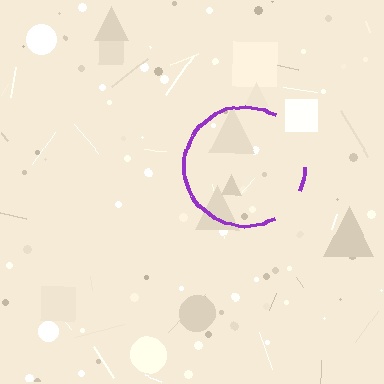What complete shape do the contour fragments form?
The contour fragments form a circle.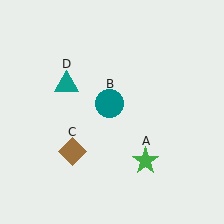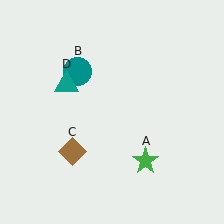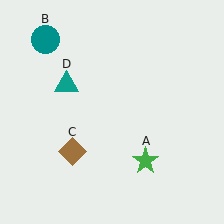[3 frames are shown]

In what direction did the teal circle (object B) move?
The teal circle (object B) moved up and to the left.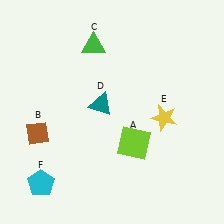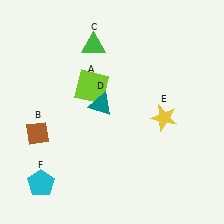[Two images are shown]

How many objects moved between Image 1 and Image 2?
1 object moved between the two images.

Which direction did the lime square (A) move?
The lime square (A) moved up.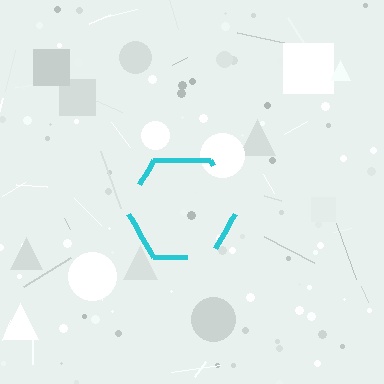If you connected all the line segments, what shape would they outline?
They would outline a hexagon.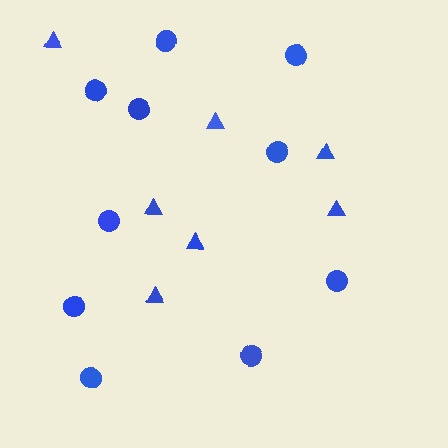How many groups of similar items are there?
There are 2 groups: one group of triangles (7) and one group of circles (10).